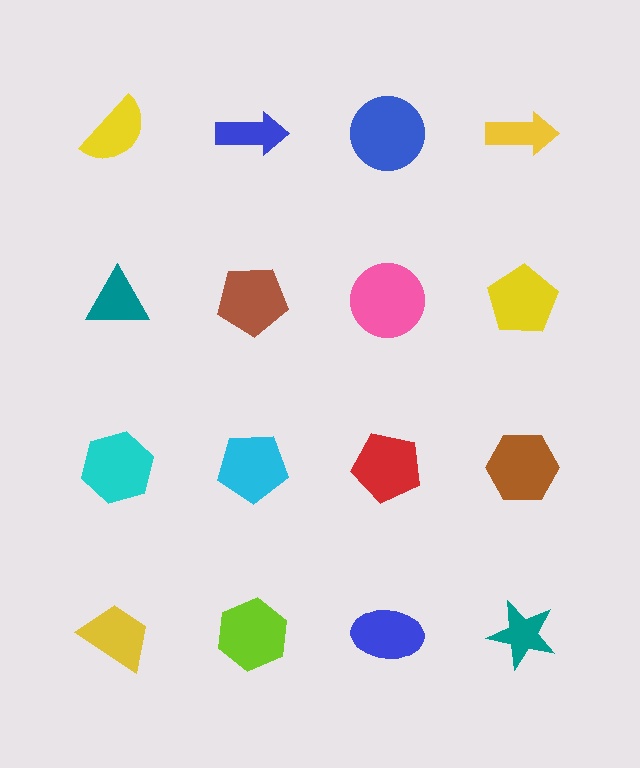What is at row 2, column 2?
A brown pentagon.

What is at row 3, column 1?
A cyan hexagon.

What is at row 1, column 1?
A yellow semicircle.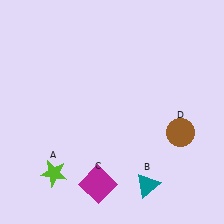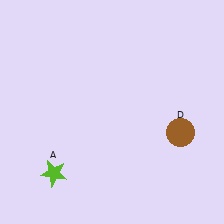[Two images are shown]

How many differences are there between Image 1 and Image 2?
There are 2 differences between the two images.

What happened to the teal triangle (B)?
The teal triangle (B) was removed in Image 2. It was in the bottom-right area of Image 1.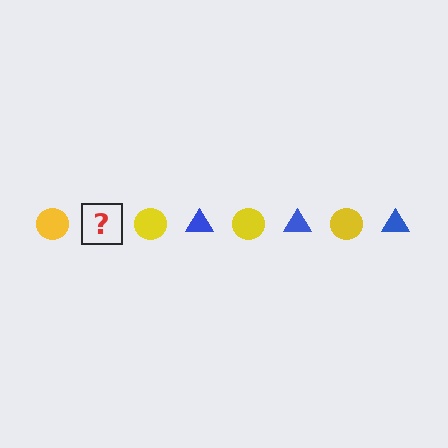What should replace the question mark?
The question mark should be replaced with a blue triangle.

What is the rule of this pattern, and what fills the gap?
The rule is that the pattern alternates between yellow circle and blue triangle. The gap should be filled with a blue triangle.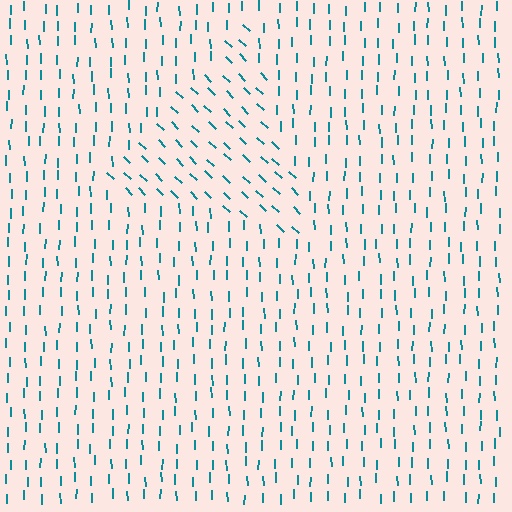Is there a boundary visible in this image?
Yes, there is a texture boundary formed by a change in line orientation.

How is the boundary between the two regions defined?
The boundary is defined purely by a change in line orientation (approximately 45 degrees difference). All lines are the same color and thickness.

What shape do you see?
I see a triangle.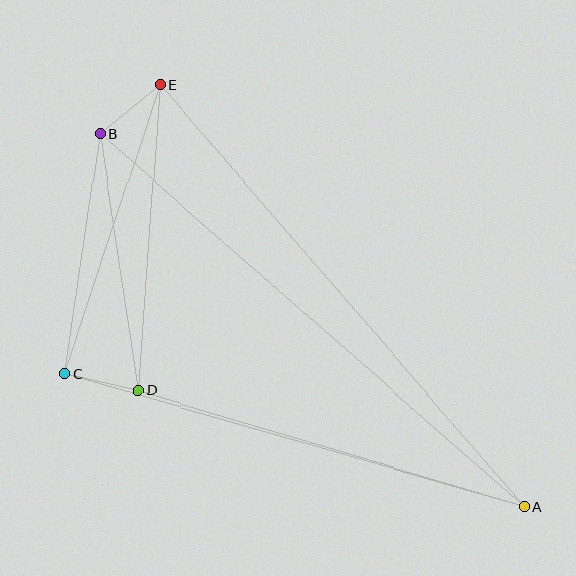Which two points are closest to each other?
Points C and D are closest to each other.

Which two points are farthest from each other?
Points A and B are farthest from each other.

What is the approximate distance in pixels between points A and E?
The distance between A and E is approximately 557 pixels.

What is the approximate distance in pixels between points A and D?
The distance between A and D is approximately 403 pixels.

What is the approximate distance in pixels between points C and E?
The distance between C and E is approximately 304 pixels.